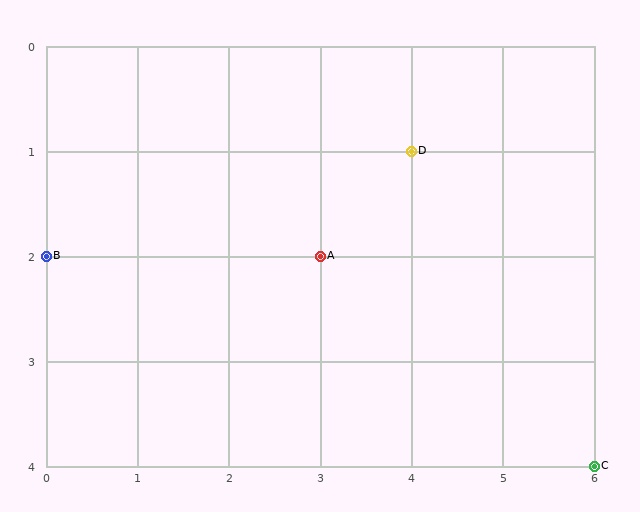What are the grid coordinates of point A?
Point A is at grid coordinates (3, 2).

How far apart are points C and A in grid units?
Points C and A are 3 columns and 2 rows apart (about 3.6 grid units diagonally).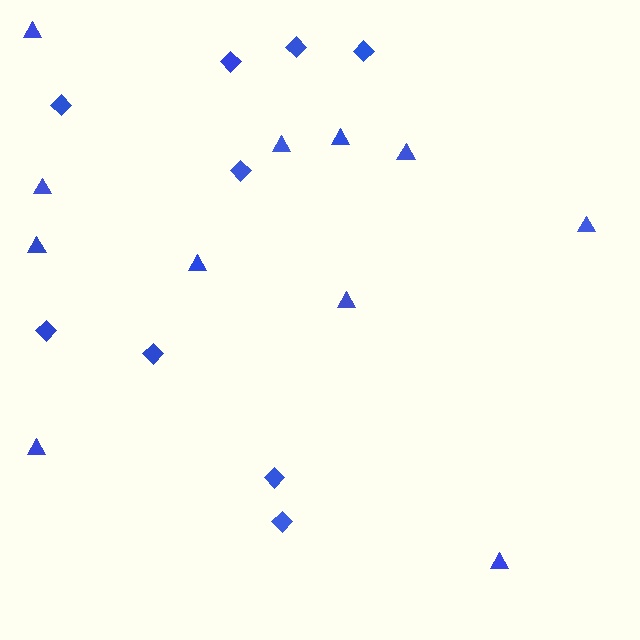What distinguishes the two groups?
There are 2 groups: one group of triangles (11) and one group of diamonds (9).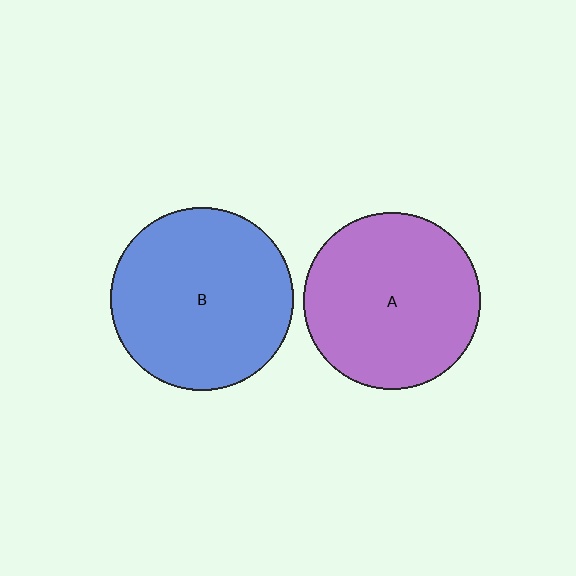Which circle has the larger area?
Circle B (blue).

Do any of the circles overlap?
No, none of the circles overlap.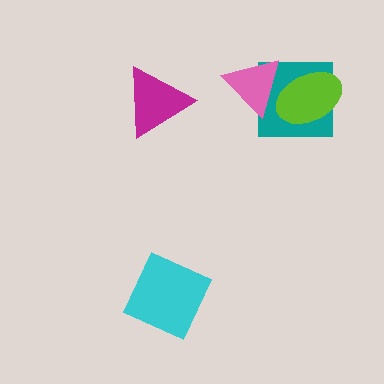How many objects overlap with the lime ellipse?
2 objects overlap with the lime ellipse.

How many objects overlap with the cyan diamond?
0 objects overlap with the cyan diamond.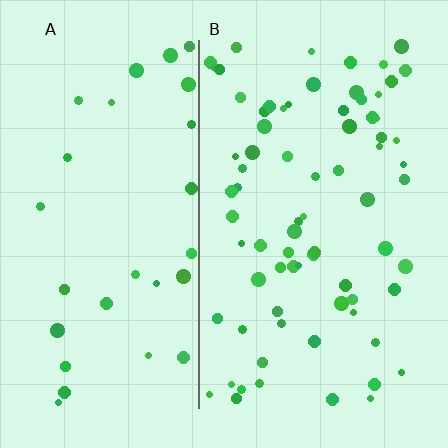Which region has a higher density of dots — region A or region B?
B (the right).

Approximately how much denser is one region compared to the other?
Approximately 2.6× — region B over region A.